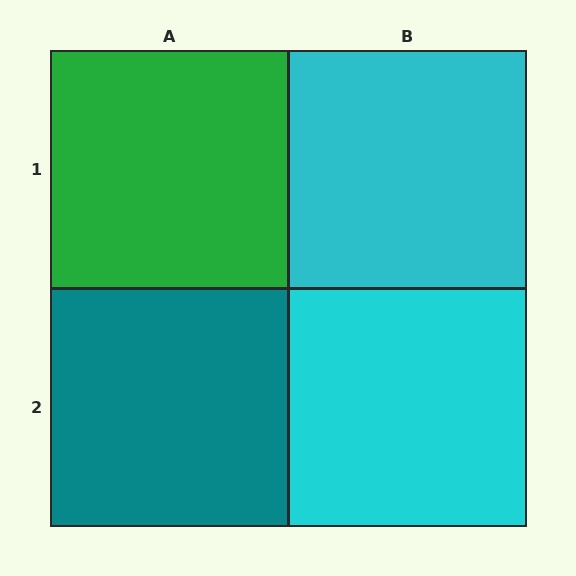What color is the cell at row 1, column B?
Cyan.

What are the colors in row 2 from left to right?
Teal, cyan.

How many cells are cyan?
2 cells are cyan.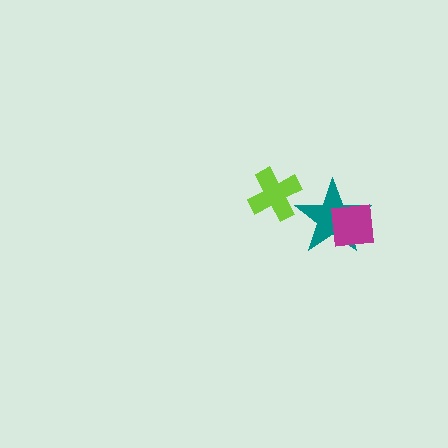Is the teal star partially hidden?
Yes, it is partially covered by another shape.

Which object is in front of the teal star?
The magenta square is in front of the teal star.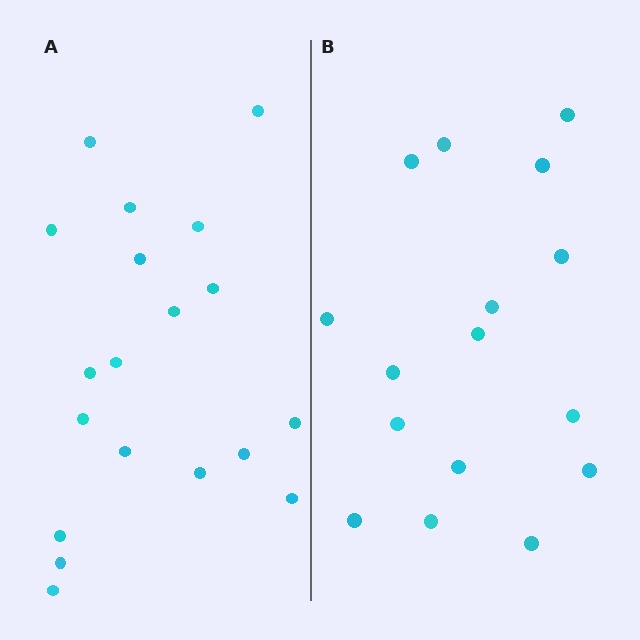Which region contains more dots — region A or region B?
Region A (the left region) has more dots.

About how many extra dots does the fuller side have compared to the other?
Region A has just a few more — roughly 2 or 3 more dots than region B.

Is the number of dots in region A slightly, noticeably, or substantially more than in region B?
Region A has only slightly more — the two regions are fairly close. The ratio is roughly 1.2 to 1.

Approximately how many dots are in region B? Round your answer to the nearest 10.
About 20 dots. (The exact count is 16, which rounds to 20.)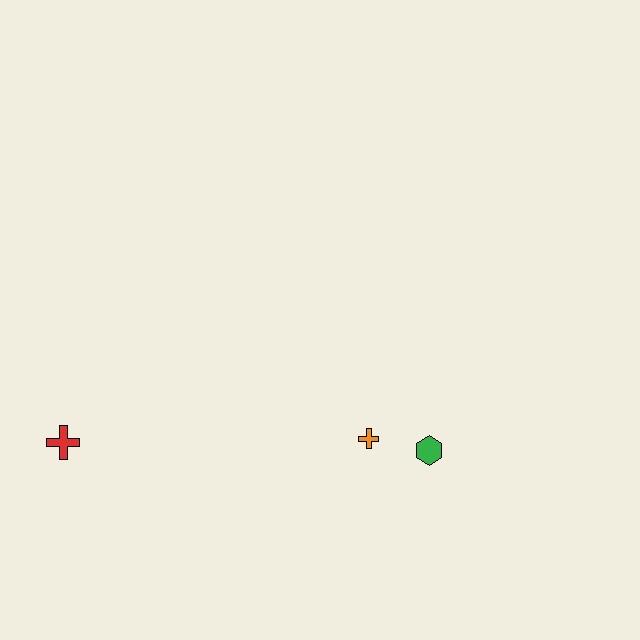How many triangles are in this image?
There are no triangles.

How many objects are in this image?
There are 3 objects.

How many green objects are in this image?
There is 1 green object.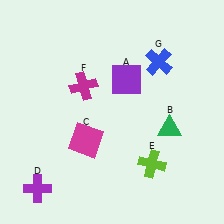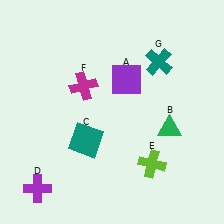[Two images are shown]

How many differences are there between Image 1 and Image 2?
There are 2 differences between the two images.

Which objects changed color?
C changed from magenta to teal. G changed from blue to teal.